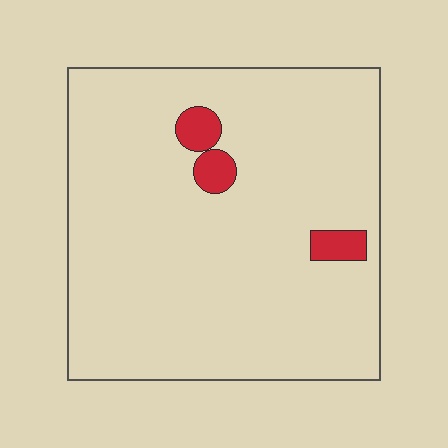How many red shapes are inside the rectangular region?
3.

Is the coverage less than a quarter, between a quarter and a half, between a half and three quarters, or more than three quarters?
Less than a quarter.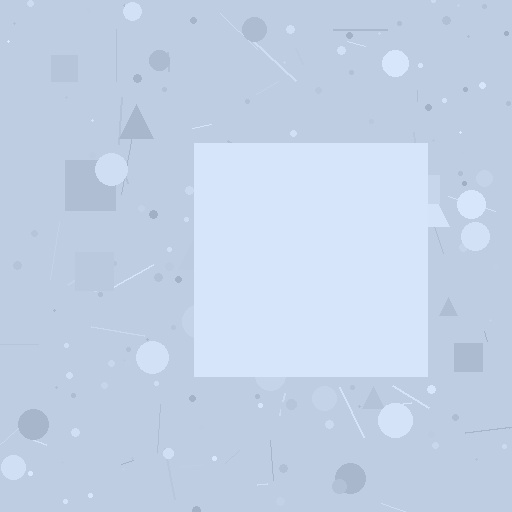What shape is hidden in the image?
A square is hidden in the image.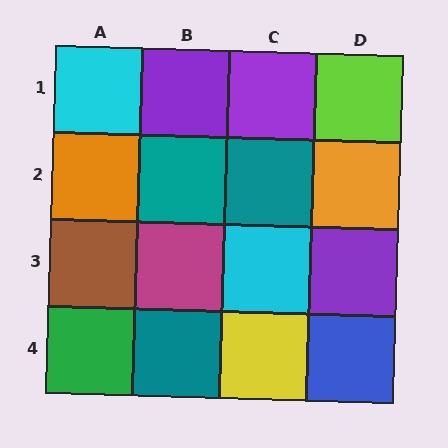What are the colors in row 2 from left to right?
Orange, teal, teal, orange.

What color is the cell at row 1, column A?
Cyan.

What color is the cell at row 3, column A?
Brown.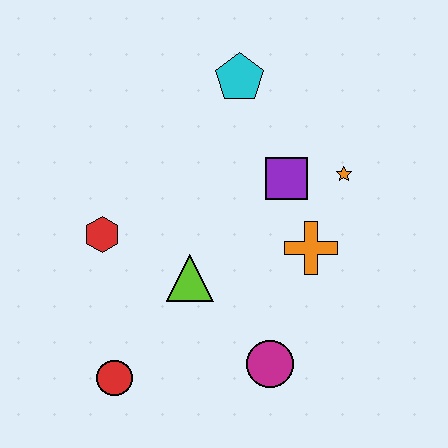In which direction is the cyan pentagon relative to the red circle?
The cyan pentagon is above the red circle.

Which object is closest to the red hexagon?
The lime triangle is closest to the red hexagon.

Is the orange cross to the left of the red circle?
No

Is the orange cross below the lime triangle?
No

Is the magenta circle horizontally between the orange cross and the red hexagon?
Yes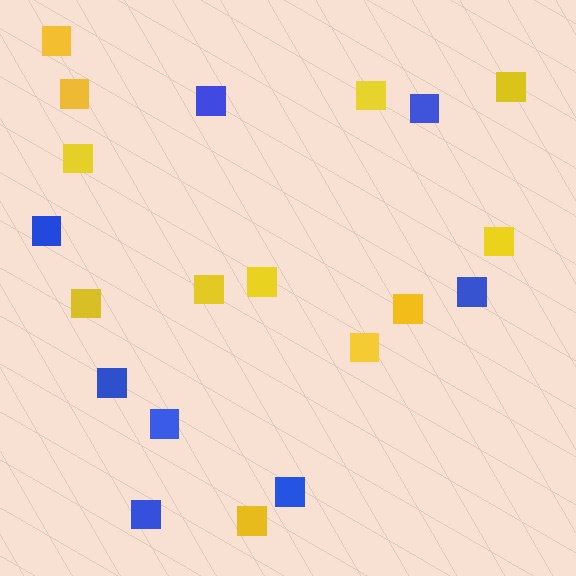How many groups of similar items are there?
There are 2 groups: one group of yellow squares (12) and one group of blue squares (8).